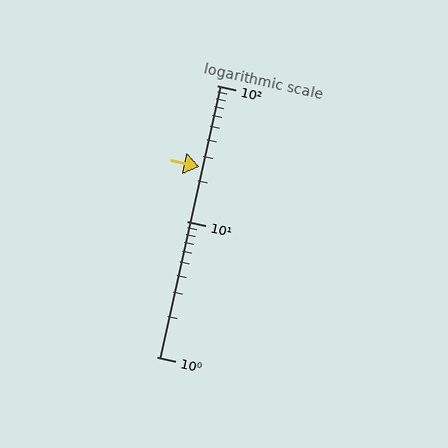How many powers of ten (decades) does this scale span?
The scale spans 2 decades, from 1 to 100.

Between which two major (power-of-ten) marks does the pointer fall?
The pointer is between 10 and 100.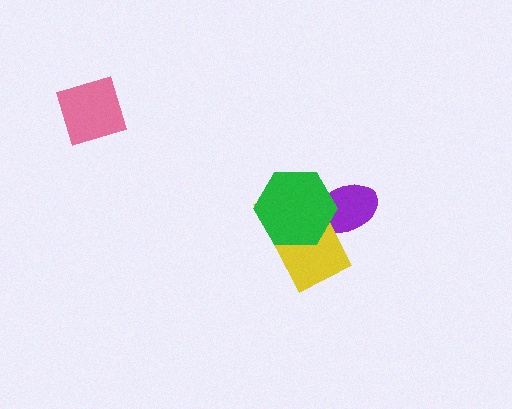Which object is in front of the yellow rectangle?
The green hexagon is in front of the yellow rectangle.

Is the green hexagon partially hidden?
No, no other shape covers it.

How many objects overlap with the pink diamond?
0 objects overlap with the pink diamond.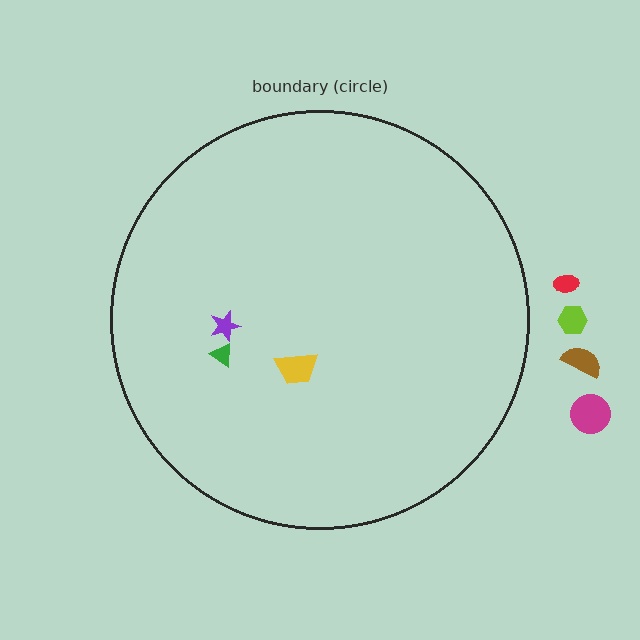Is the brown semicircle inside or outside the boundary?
Outside.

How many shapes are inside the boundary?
3 inside, 4 outside.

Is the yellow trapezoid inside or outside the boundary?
Inside.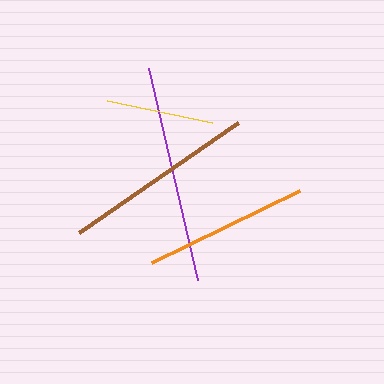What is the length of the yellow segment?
The yellow segment is approximately 107 pixels long.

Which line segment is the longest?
The purple line is the longest at approximately 218 pixels.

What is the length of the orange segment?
The orange segment is approximately 165 pixels long.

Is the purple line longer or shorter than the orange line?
The purple line is longer than the orange line.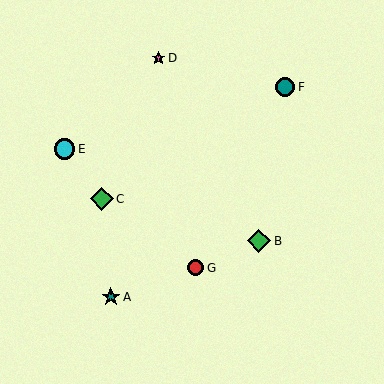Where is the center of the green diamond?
The center of the green diamond is at (102, 199).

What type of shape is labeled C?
Shape C is a green diamond.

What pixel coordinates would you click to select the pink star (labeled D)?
Click at (158, 58) to select the pink star D.